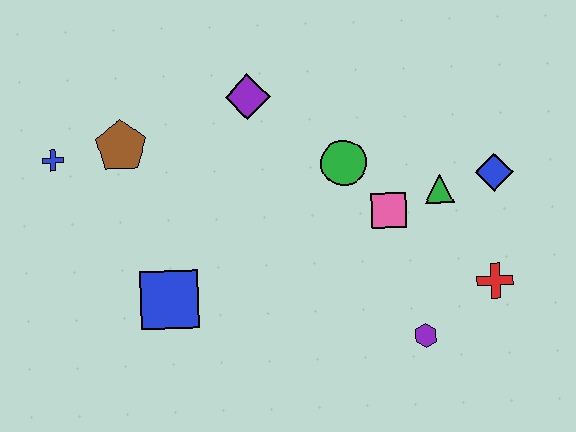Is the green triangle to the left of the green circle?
No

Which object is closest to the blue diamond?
The green triangle is closest to the blue diamond.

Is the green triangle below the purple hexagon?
No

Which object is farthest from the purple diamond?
The red cross is farthest from the purple diamond.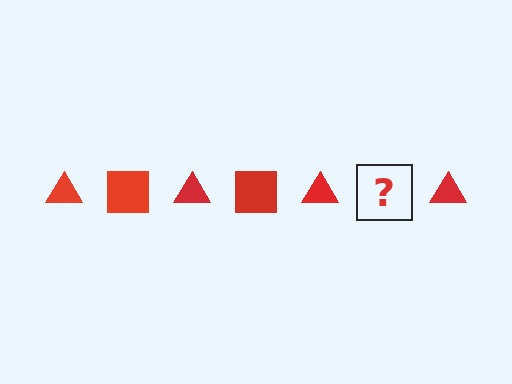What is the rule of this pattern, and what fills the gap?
The rule is that the pattern cycles through triangle, square shapes in red. The gap should be filled with a red square.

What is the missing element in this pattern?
The missing element is a red square.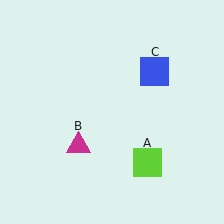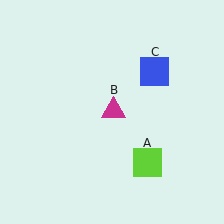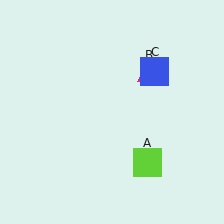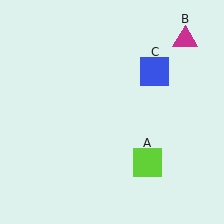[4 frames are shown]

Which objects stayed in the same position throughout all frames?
Lime square (object A) and blue square (object C) remained stationary.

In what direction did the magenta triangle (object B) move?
The magenta triangle (object B) moved up and to the right.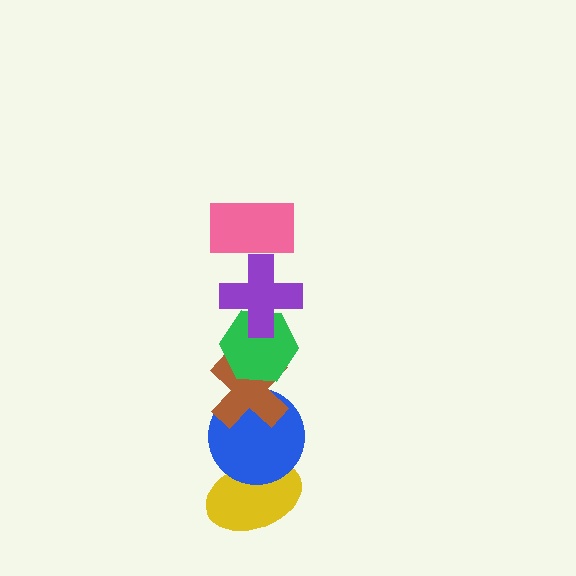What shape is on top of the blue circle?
The brown cross is on top of the blue circle.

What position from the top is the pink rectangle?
The pink rectangle is 1st from the top.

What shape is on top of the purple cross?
The pink rectangle is on top of the purple cross.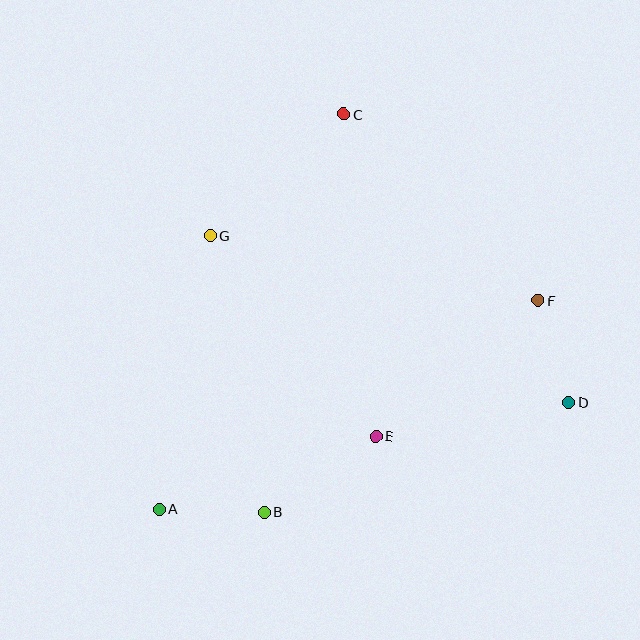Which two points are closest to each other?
Points A and B are closest to each other.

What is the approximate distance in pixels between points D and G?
The distance between D and G is approximately 396 pixels.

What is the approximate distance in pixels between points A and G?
The distance between A and G is approximately 278 pixels.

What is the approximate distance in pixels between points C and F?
The distance between C and F is approximately 269 pixels.